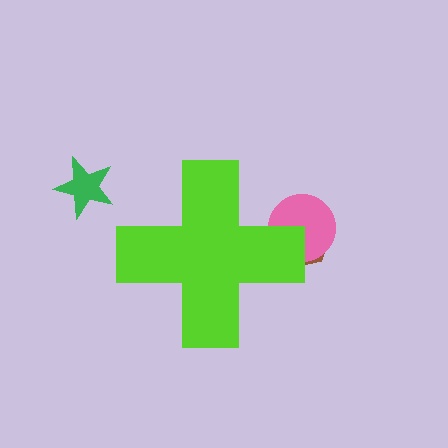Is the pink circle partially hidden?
Yes, the pink circle is partially hidden behind the lime cross.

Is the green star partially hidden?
No, the green star is fully visible.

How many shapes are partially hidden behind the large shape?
2 shapes are partially hidden.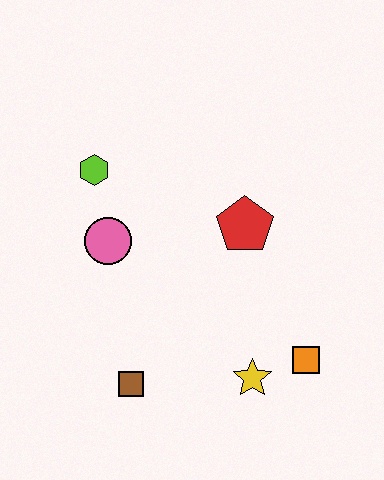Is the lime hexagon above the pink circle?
Yes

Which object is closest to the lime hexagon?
The pink circle is closest to the lime hexagon.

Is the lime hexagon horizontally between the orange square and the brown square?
No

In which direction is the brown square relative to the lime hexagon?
The brown square is below the lime hexagon.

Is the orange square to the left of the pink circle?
No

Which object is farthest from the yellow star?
The lime hexagon is farthest from the yellow star.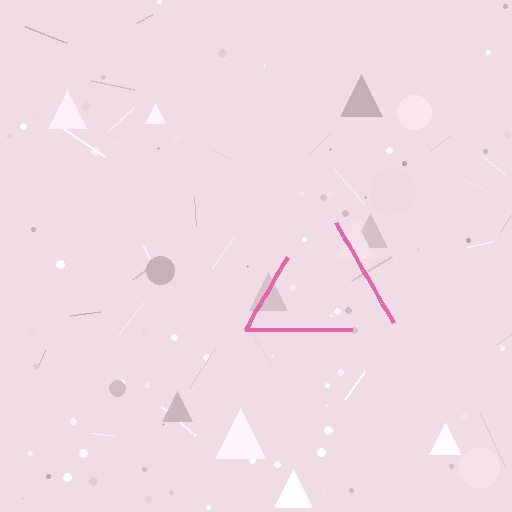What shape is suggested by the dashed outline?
The dashed outline suggests a triangle.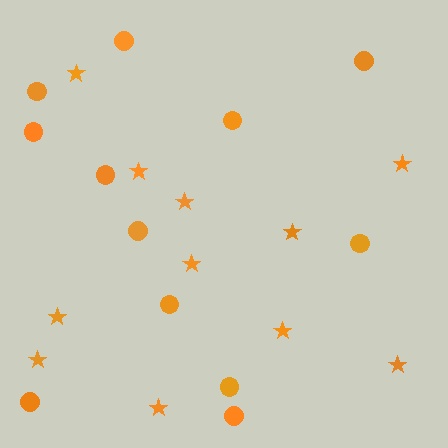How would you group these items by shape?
There are 2 groups: one group of circles (12) and one group of stars (11).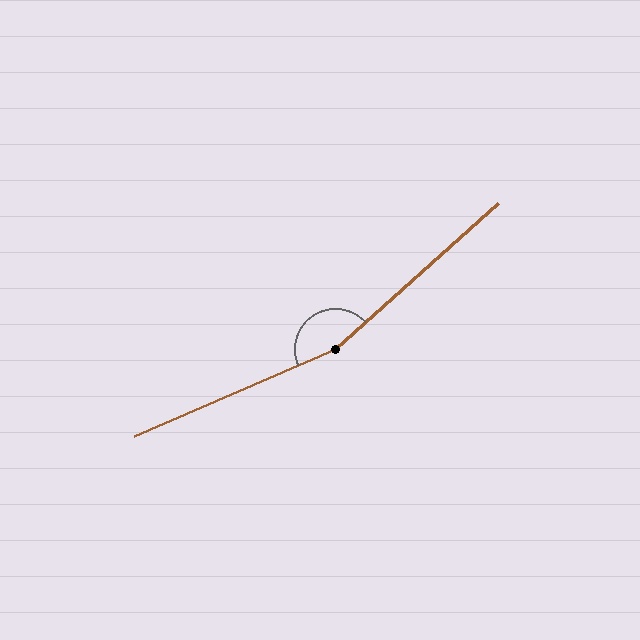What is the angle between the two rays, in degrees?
Approximately 162 degrees.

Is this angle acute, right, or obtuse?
It is obtuse.